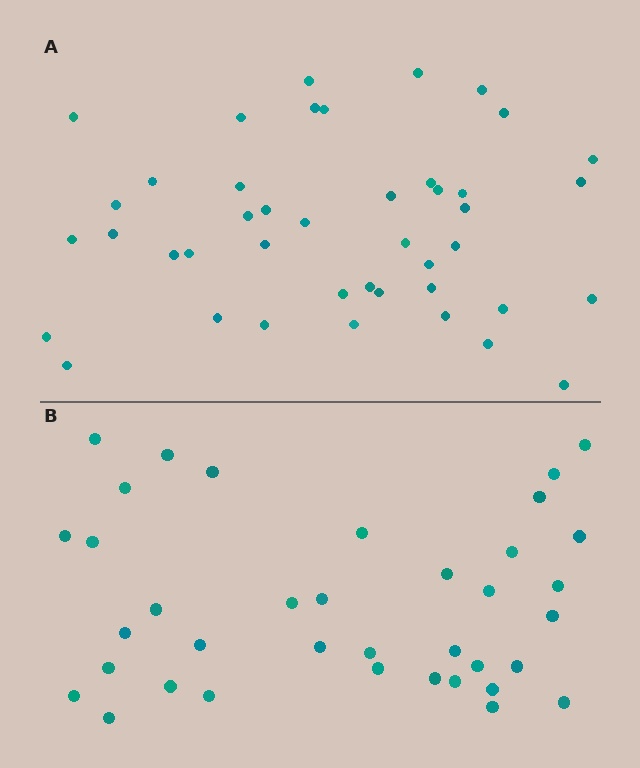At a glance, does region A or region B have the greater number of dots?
Region A (the top region) has more dots.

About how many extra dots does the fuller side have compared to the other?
Region A has about 6 more dots than region B.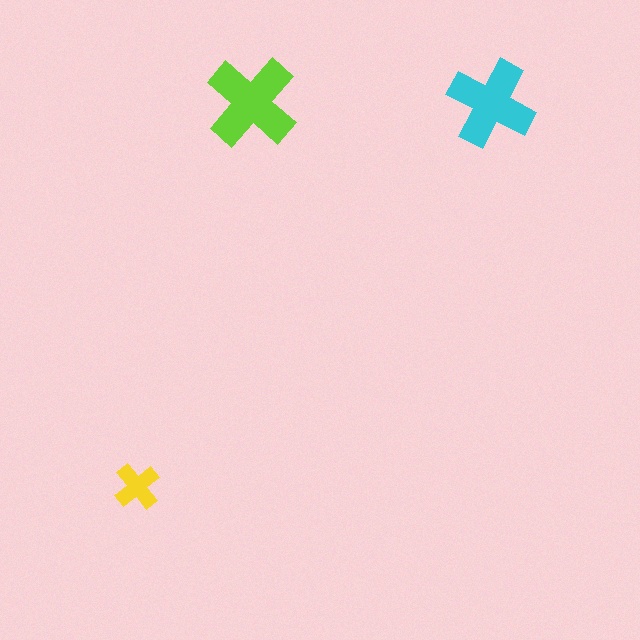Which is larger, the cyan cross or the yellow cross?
The cyan one.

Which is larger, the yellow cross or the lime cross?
The lime one.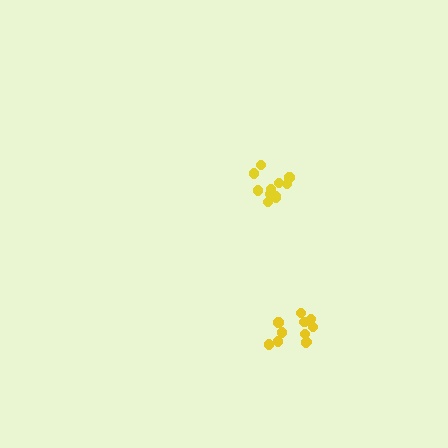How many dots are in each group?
Group 1: 11 dots, Group 2: 11 dots (22 total).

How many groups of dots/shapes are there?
There are 2 groups.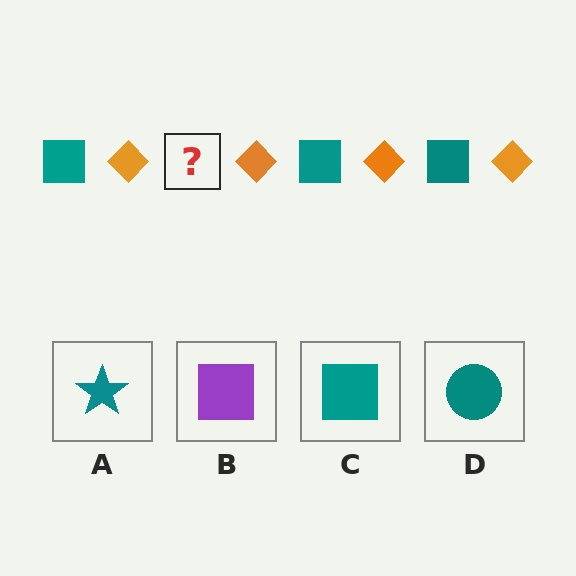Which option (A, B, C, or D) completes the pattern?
C.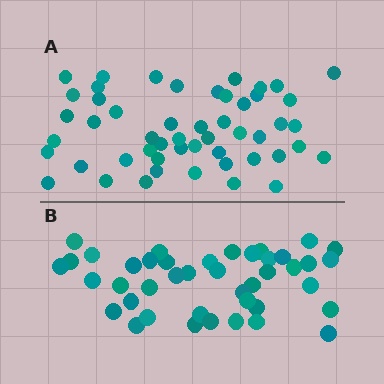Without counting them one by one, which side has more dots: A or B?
Region A (the top region) has more dots.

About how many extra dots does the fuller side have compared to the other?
Region A has roughly 8 or so more dots than region B.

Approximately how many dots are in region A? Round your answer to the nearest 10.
About 50 dots. (The exact count is 51, which rounds to 50.)